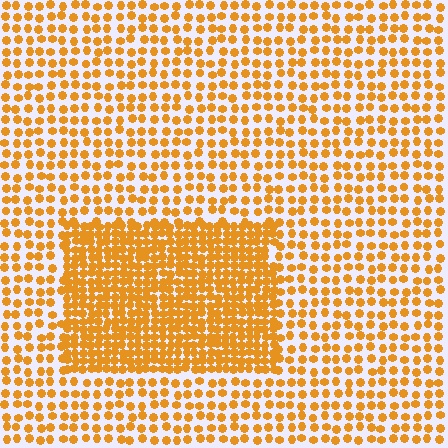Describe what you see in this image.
The image contains small orange elements arranged at two different densities. A rectangle-shaped region is visible where the elements are more densely packed than the surrounding area.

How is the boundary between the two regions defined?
The boundary is defined by a change in element density (approximately 2.1x ratio). All elements are the same color, size, and shape.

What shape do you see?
I see a rectangle.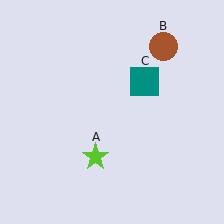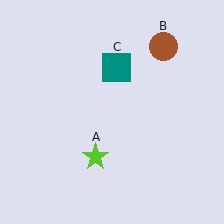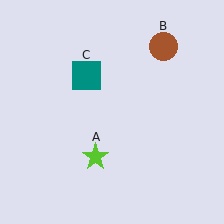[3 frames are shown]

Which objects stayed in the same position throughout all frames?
Lime star (object A) and brown circle (object B) remained stationary.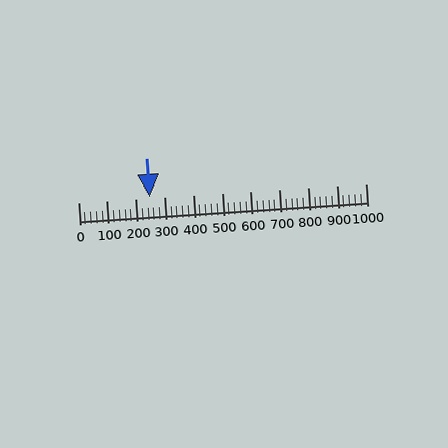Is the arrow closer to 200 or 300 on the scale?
The arrow is closer to 200.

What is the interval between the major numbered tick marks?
The major tick marks are spaced 100 units apart.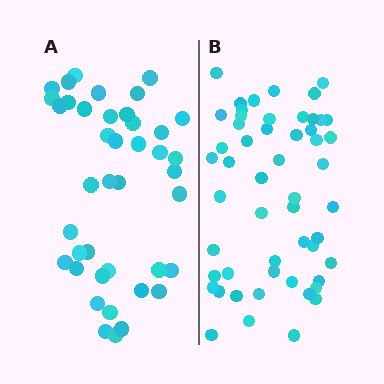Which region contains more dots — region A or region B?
Region B (the right region) has more dots.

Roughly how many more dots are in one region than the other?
Region B has roughly 12 or so more dots than region A.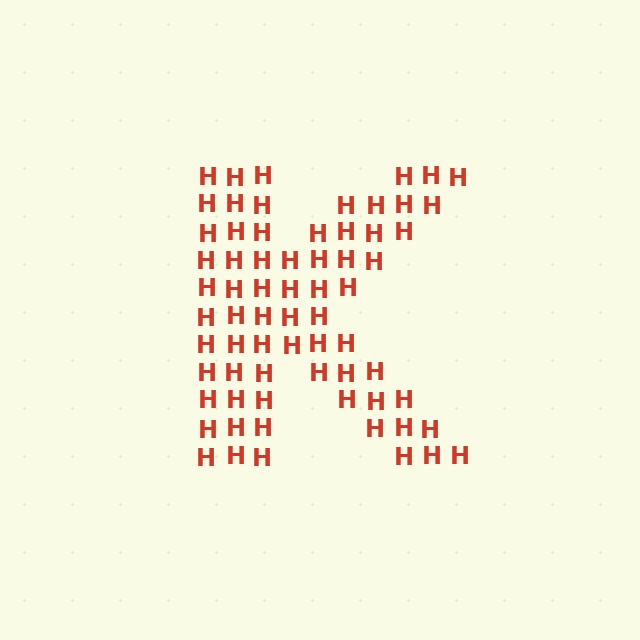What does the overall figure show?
The overall figure shows the letter K.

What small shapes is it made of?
It is made of small letter H's.